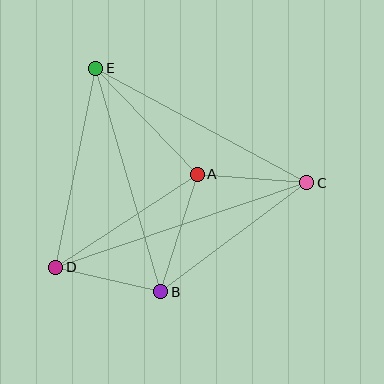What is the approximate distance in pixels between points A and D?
The distance between A and D is approximately 169 pixels.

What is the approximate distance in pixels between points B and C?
The distance between B and C is approximately 182 pixels.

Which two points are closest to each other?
Points B and D are closest to each other.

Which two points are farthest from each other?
Points C and D are farthest from each other.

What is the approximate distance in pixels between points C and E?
The distance between C and E is approximately 240 pixels.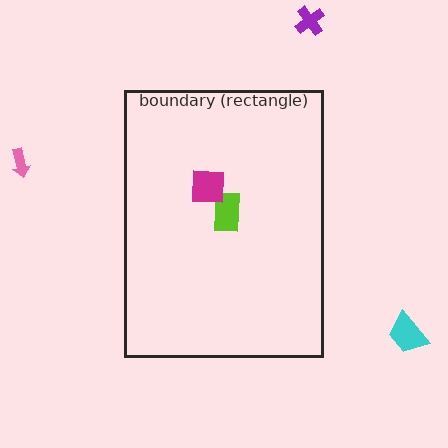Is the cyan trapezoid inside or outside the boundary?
Outside.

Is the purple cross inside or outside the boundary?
Outside.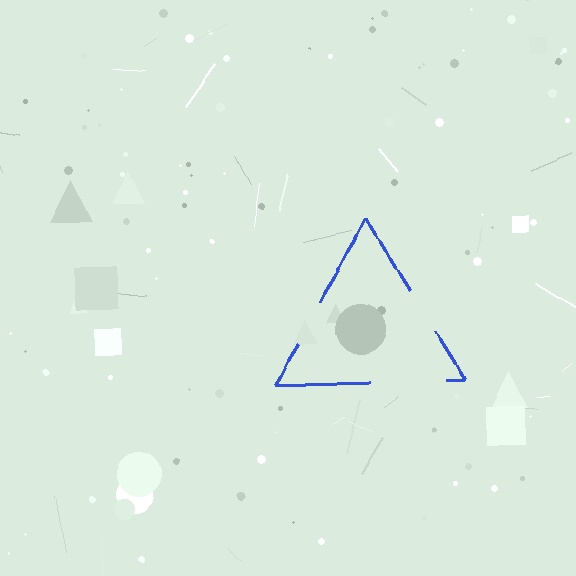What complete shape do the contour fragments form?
The contour fragments form a triangle.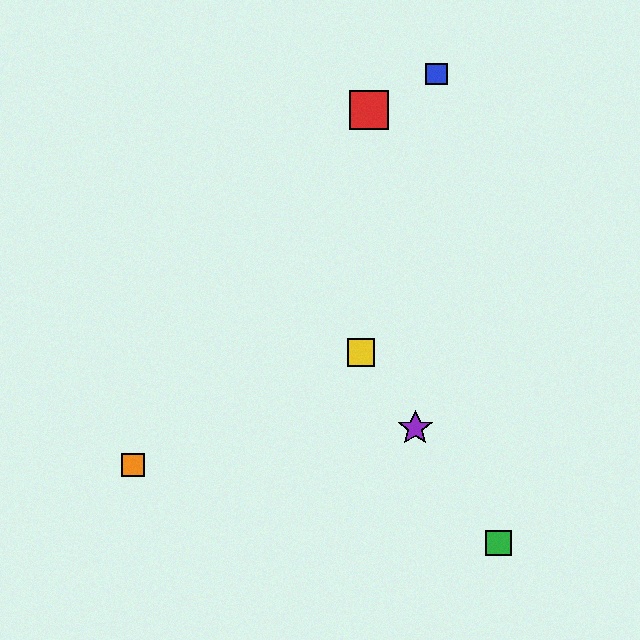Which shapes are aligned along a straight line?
The green square, the yellow square, the purple star are aligned along a straight line.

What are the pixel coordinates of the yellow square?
The yellow square is at (361, 353).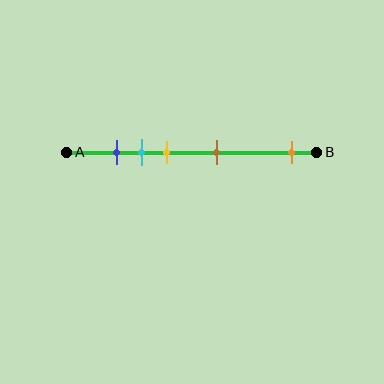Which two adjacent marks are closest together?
The blue and cyan marks are the closest adjacent pair.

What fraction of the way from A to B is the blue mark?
The blue mark is approximately 20% (0.2) of the way from A to B.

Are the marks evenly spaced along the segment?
No, the marks are not evenly spaced.